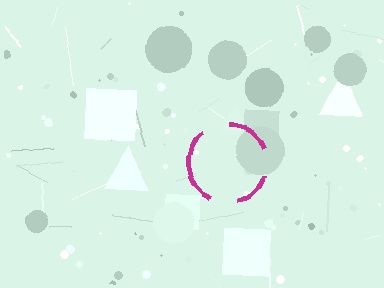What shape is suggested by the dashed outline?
The dashed outline suggests a circle.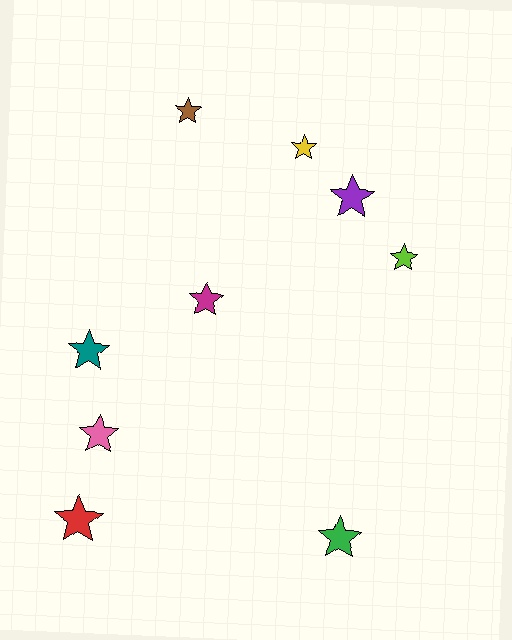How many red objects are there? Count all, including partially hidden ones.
There is 1 red object.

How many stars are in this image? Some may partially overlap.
There are 9 stars.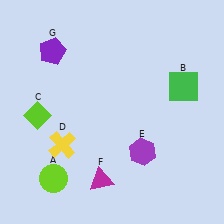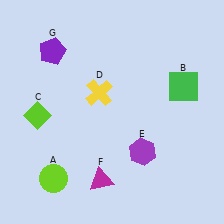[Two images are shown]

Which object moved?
The yellow cross (D) moved up.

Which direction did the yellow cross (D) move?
The yellow cross (D) moved up.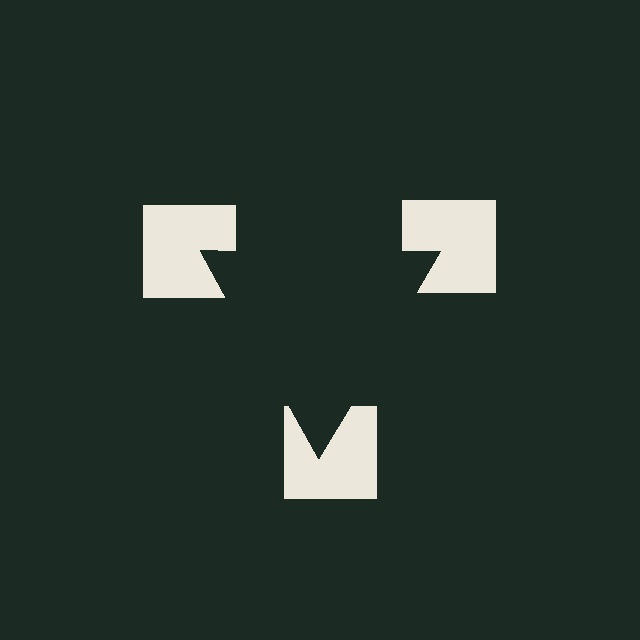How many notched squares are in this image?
There are 3 — one at each vertex of the illusory triangle.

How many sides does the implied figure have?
3 sides.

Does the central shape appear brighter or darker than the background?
It typically appears slightly darker than the background, even though no actual brightness change is drawn.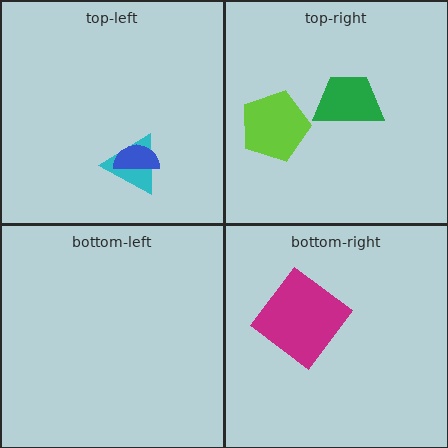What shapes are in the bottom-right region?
The magenta diamond.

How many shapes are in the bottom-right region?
1.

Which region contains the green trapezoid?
The top-right region.